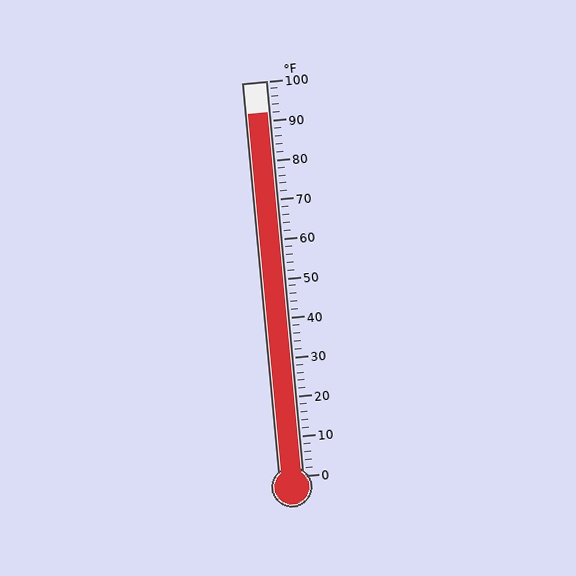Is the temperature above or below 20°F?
The temperature is above 20°F.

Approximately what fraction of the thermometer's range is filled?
The thermometer is filled to approximately 90% of its range.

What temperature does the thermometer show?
The thermometer shows approximately 92°F.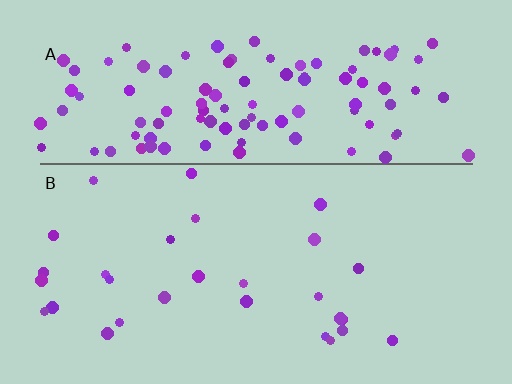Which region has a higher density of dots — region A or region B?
A (the top).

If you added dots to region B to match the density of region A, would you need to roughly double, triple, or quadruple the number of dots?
Approximately quadruple.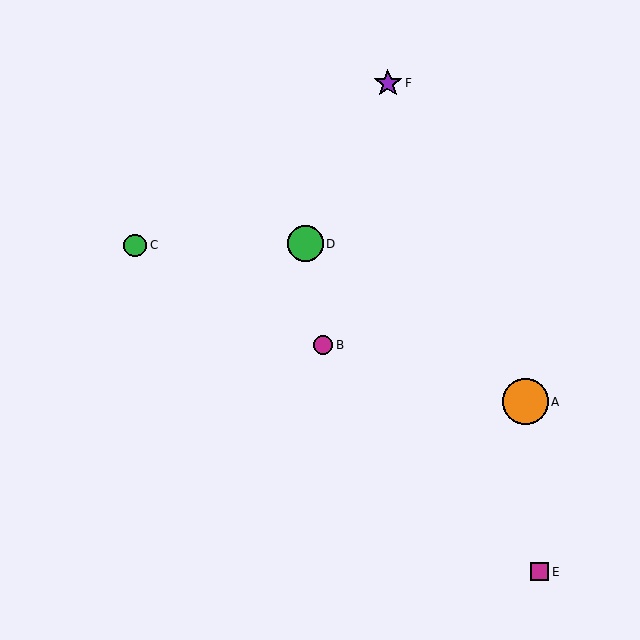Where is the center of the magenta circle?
The center of the magenta circle is at (323, 345).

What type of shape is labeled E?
Shape E is a magenta square.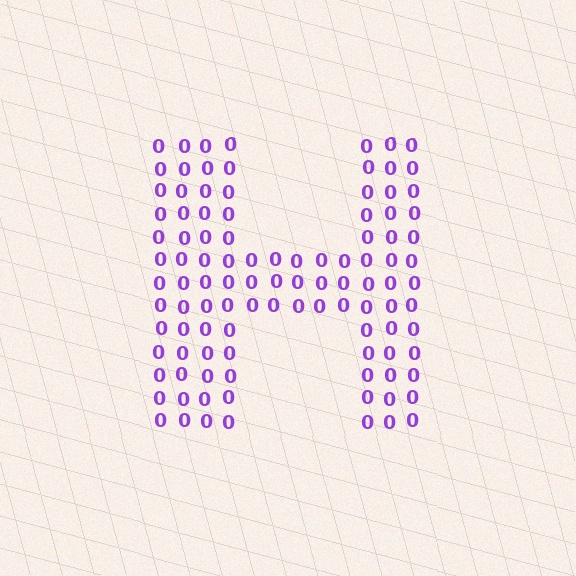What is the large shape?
The large shape is the letter H.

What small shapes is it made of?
It is made of small digit 0's.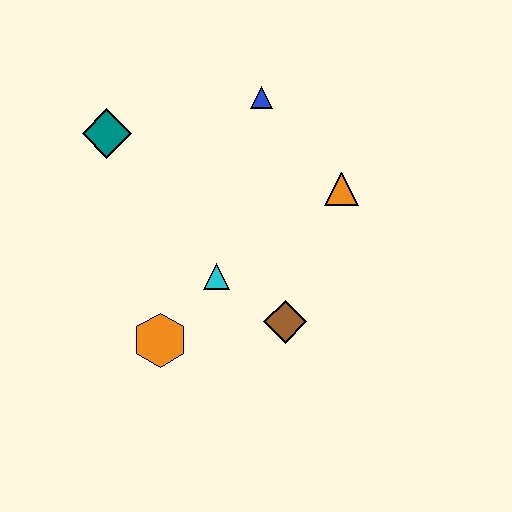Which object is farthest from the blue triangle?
The orange hexagon is farthest from the blue triangle.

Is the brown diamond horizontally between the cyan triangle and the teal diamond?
No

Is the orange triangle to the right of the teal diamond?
Yes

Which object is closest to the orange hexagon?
The cyan triangle is closest to the orange hexagon.